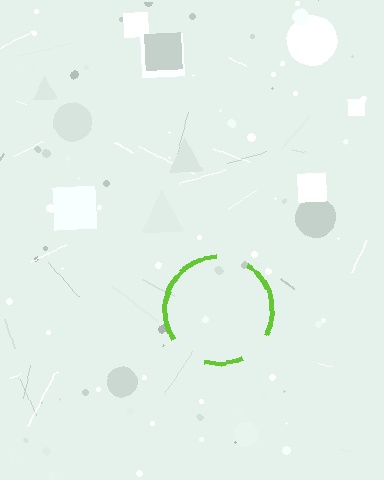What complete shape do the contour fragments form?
The contour fragments form a circle.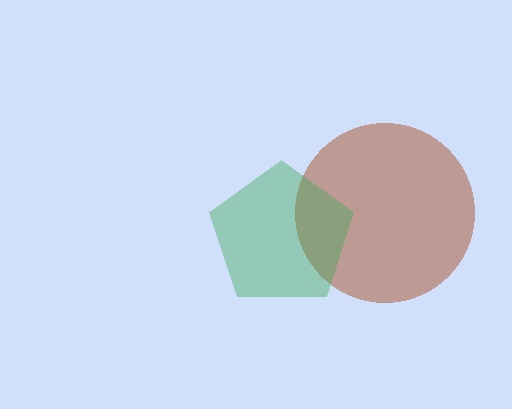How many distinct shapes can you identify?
There are 2 distinct shapes: a brown circle, a green pentagon.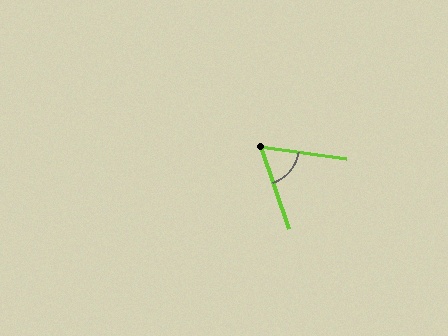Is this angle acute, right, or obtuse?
It is acute.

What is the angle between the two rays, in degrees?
Approximately 63 degrees.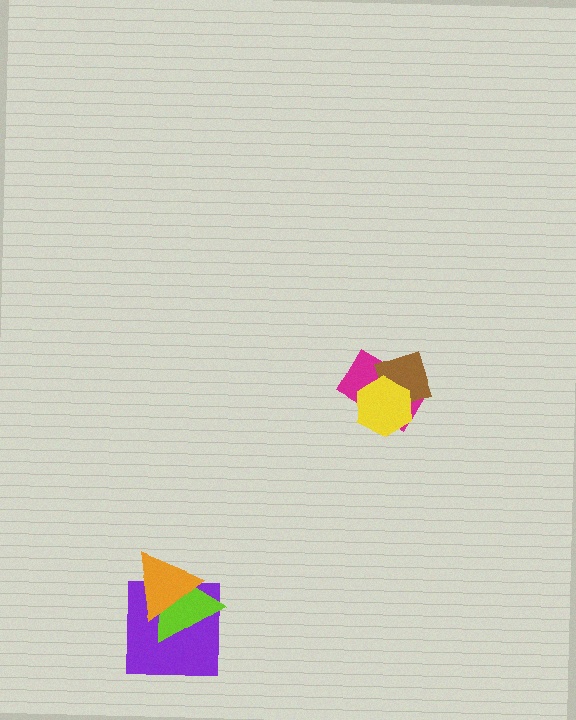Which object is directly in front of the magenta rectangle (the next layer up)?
The brown diamond is directly in front of the magenta rectangle.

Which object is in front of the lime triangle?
The orange triangle is in front of the lime triangle.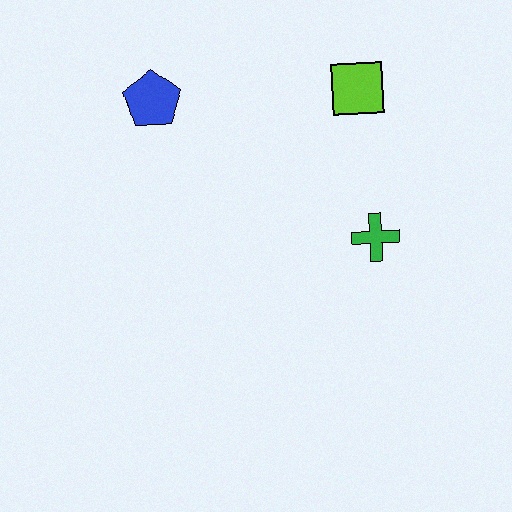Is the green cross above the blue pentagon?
No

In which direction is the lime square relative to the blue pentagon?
The lime square is to the right of the blue pentagon.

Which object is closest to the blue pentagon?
The lime square is closest to the blue pentagon.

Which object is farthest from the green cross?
The blue pentagon is farthest from the green cross.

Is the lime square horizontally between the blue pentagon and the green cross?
Yes